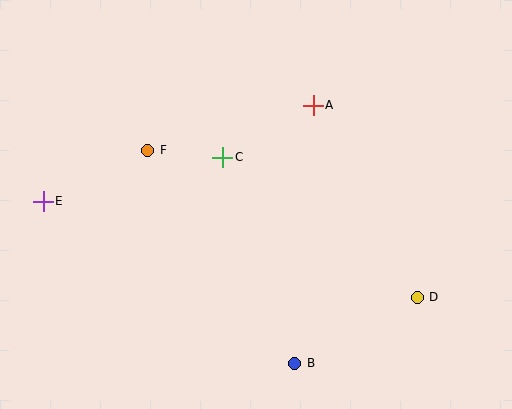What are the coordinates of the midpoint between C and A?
The midpoint between C and A is at (268, 131).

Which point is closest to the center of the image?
Point C at (223, 157) is closest to the center.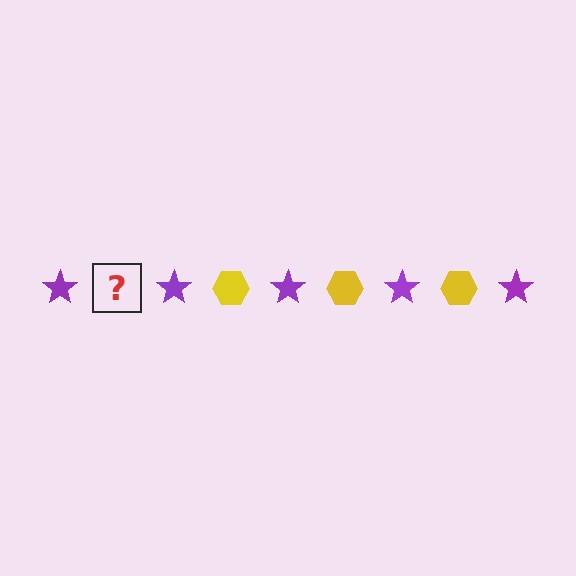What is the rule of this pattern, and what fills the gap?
The rule is that the pattern alternates between purple star and yellow hexagon. The gap should be filled with a yellow hexagon.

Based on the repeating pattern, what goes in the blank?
The blank should be a yellow hexagon.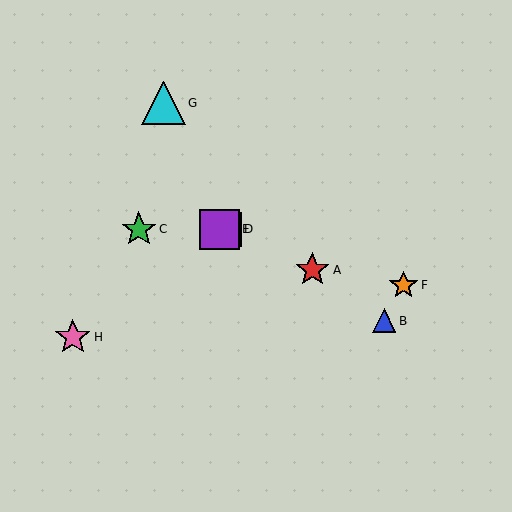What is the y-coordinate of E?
Object E is at y≈229.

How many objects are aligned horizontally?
3 objects (C, D, E) are aligned horizontally.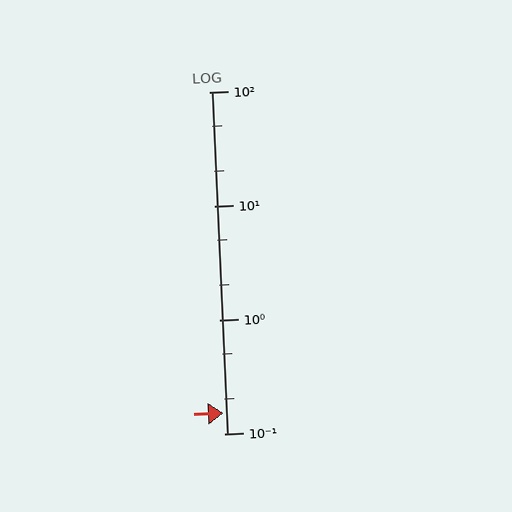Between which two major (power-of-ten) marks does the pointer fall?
The pointer is between 0.1 and 1.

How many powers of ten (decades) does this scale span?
The scale spans 3 decades, from 0.1 to 100.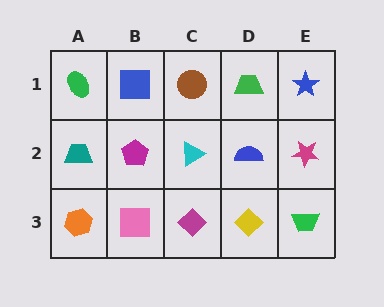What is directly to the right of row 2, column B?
A cyan triangle.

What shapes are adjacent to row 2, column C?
A brown circle (row 1, column C), a magenta diamond (row 3, column C), a magenta pentagon (row 2, column B), a blue semicircle (row 2, column D).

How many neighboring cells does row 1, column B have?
3.